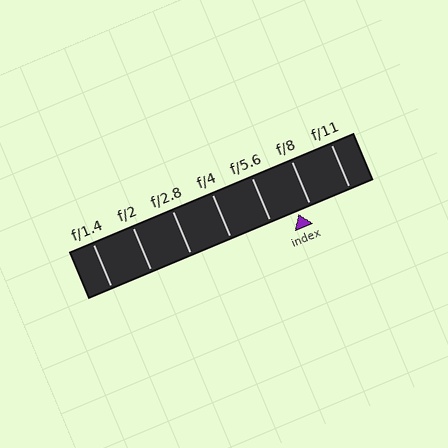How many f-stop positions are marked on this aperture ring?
There are 7 f-stop positions marked.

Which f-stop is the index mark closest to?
The index mark is closest to f/8.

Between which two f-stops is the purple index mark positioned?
The index mark is between f/5.6 and f/8.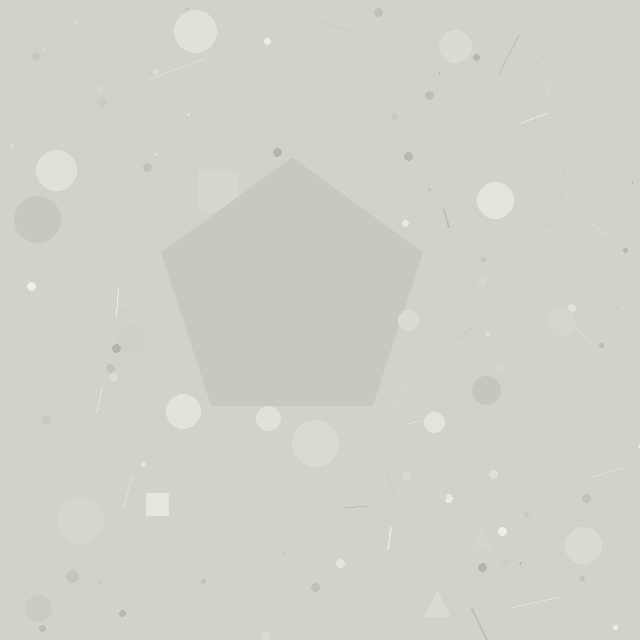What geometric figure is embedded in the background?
A pentagon is embedded in the background.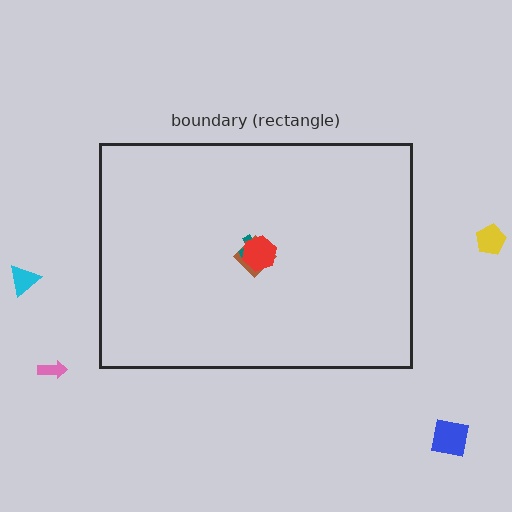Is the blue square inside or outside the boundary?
Outside.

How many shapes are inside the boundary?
3 inside, 4 outside.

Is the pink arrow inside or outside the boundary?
Outside.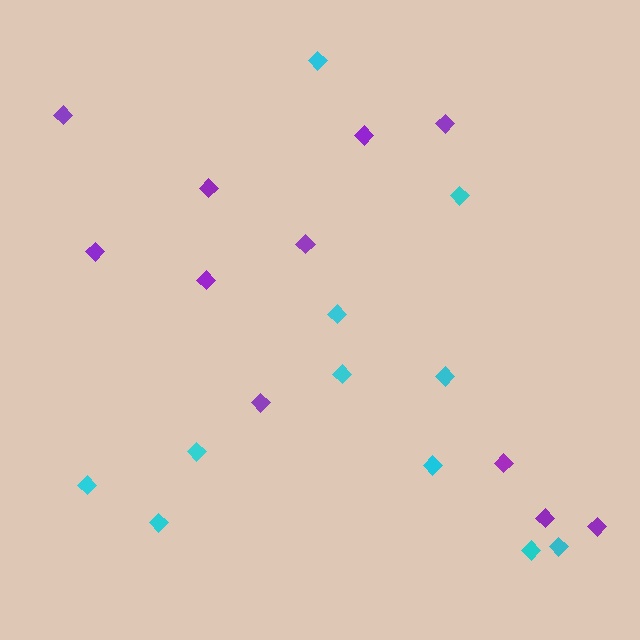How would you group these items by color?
There are 2 groups: one group of cyan diamonds (11) and one group of purple diamonds (11).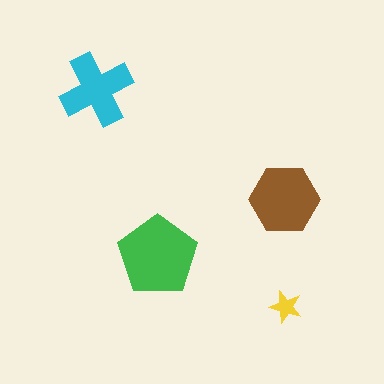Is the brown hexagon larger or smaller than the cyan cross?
Larger.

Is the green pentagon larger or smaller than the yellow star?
Larger.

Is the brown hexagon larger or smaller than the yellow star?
Larger.